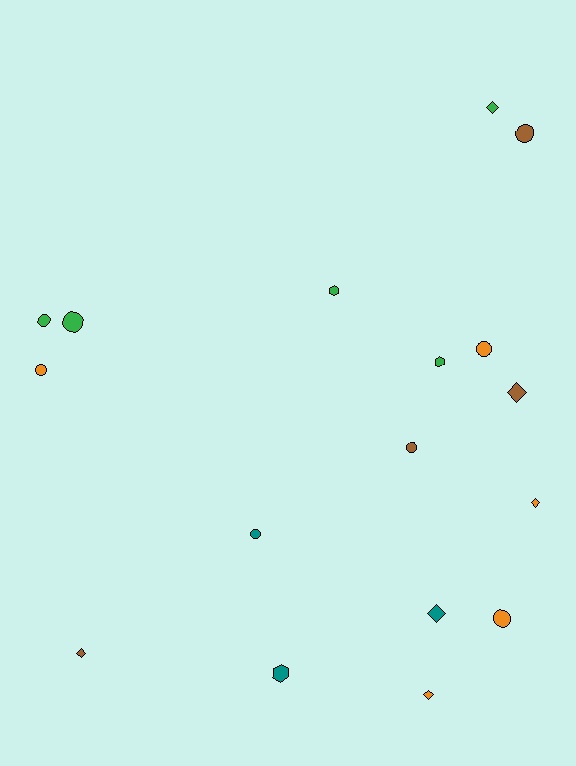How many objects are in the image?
There are 17 objects.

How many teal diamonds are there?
There is 1 teal diamond.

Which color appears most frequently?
Green, with 5 objects.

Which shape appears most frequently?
Circle, with 8 objects.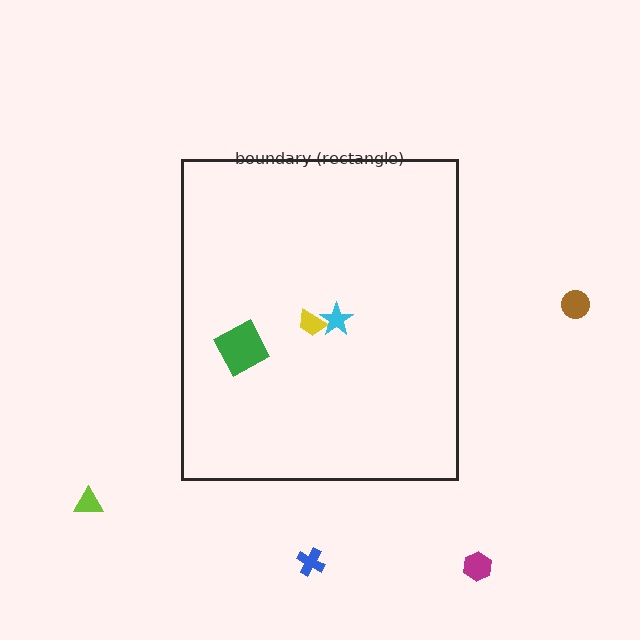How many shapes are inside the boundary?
3 inside, 4 outside.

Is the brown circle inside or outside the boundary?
Outside.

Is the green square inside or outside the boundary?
Inside.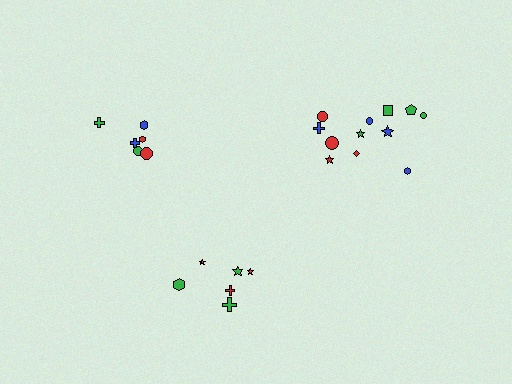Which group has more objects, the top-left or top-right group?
The top-right group.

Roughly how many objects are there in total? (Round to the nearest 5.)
Roughly 25 objects in total.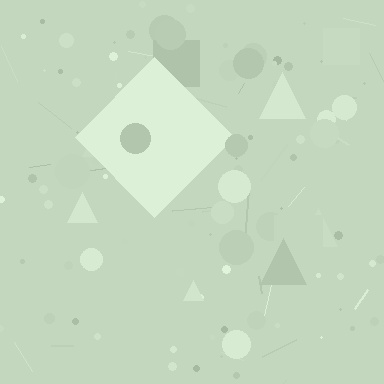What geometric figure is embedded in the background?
A diamond is embedded in the background.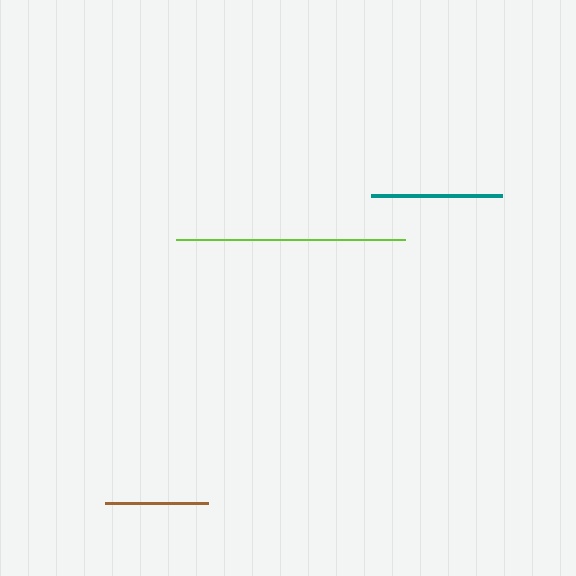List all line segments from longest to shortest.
From longest to shortest: lime, teal, brown.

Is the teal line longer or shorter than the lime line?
The lime line is longer than the teal line.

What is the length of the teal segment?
The teal segment is approximately 131 pixels long.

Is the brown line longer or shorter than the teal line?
The teal line is longer than the brown line.